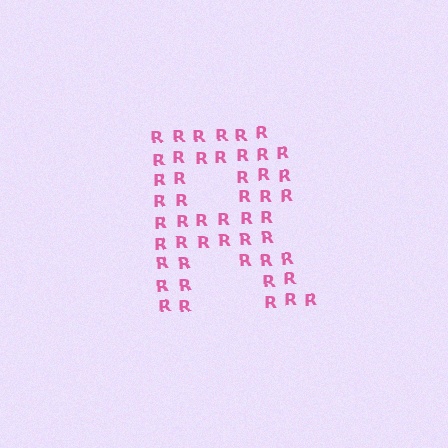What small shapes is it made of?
It is made of small letter R's.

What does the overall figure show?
The overall figure shows the letter R.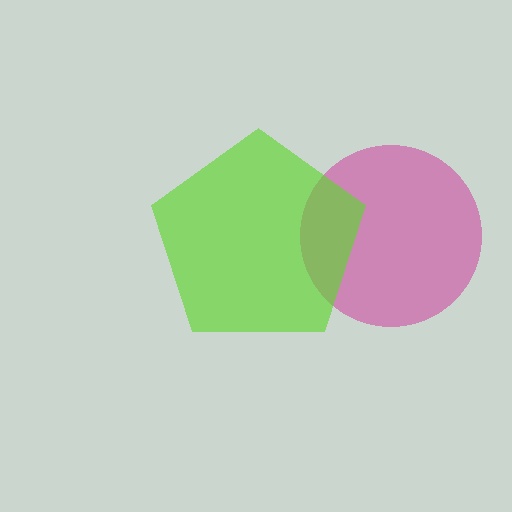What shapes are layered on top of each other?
The layered shapes are: a magenta circle, a lime pentagon.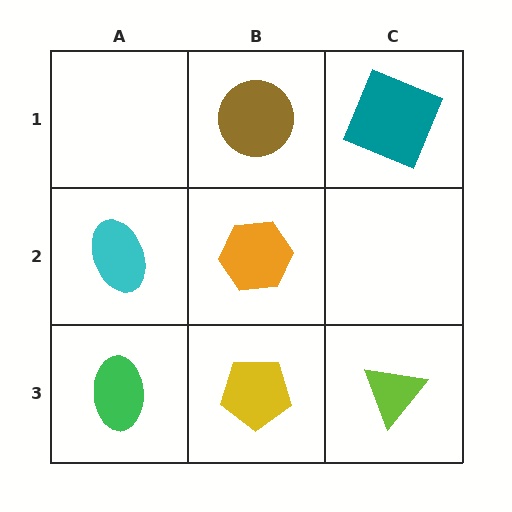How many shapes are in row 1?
2 shapes.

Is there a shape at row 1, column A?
No, that cell is empty.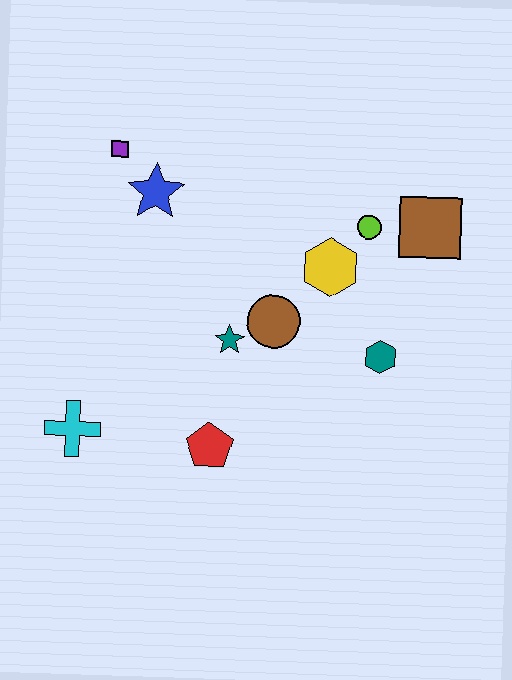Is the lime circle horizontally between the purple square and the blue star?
No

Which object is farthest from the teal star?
The brown square is farthest from the teal star.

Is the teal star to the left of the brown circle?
Yes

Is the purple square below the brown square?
No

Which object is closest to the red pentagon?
The teal star is closest to the red pentagon.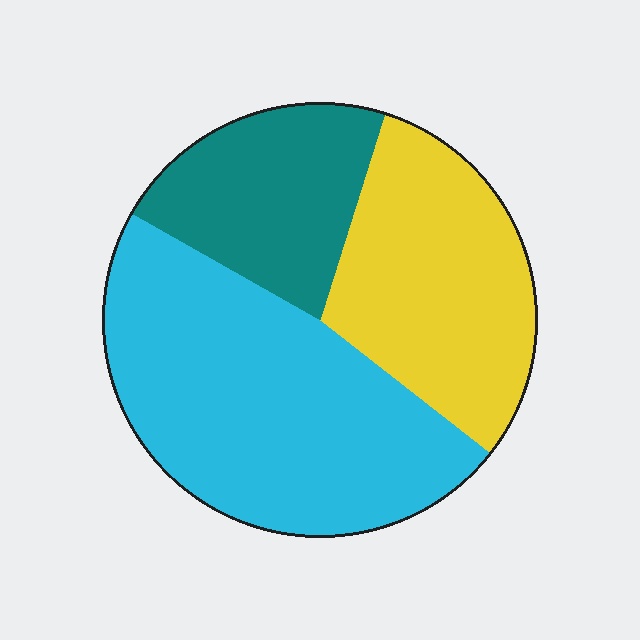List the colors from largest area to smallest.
From largest to smallest: cyan, yellow, teal.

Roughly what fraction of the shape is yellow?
Yellow takes up about one third (1/3) of the shape.